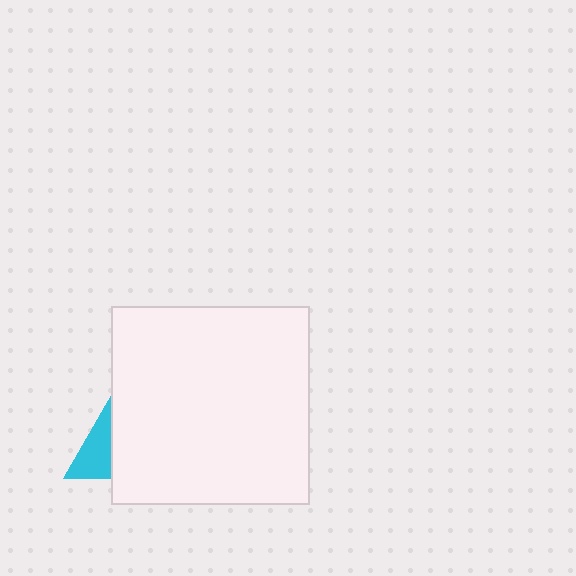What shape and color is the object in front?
The object in front is a white square.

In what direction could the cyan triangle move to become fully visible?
The cyan triangle could move left. That would shift it out from behind the white square entirely.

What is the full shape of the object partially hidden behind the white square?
The partially hidden object is a cyan triangle.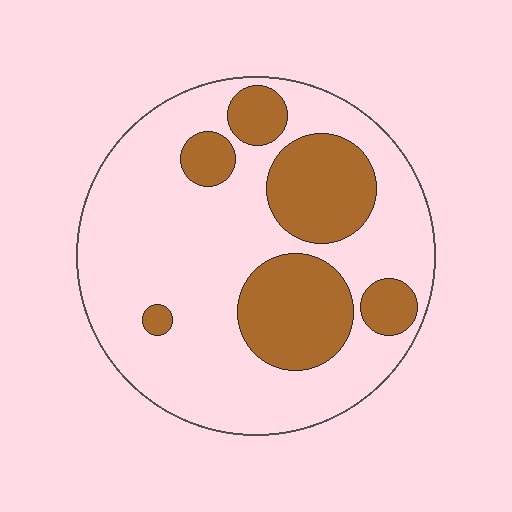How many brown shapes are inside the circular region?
6.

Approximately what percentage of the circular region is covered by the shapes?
Approximately 30%.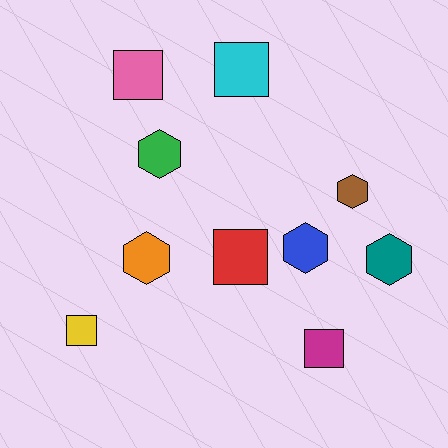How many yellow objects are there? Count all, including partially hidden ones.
There is 1 yellow object.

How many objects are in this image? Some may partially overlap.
There are 10 objects.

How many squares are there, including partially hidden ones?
There are 5 squares.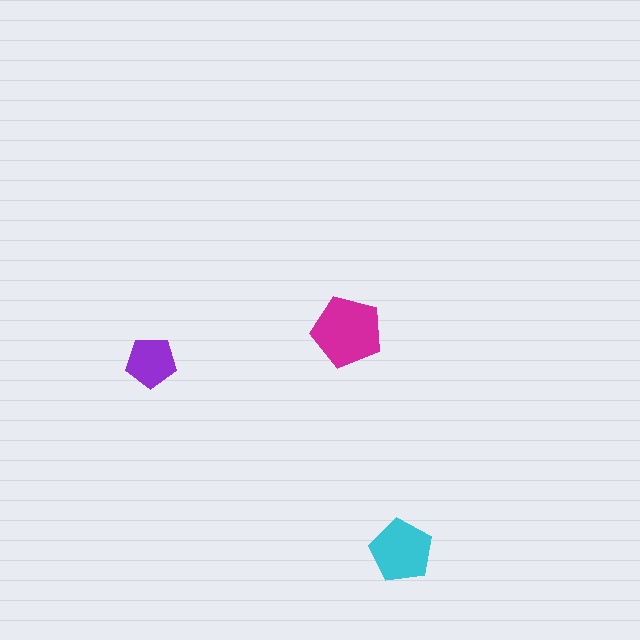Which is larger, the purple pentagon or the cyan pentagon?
The cyan one.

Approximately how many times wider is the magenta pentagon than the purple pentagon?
About 1.5 times wider.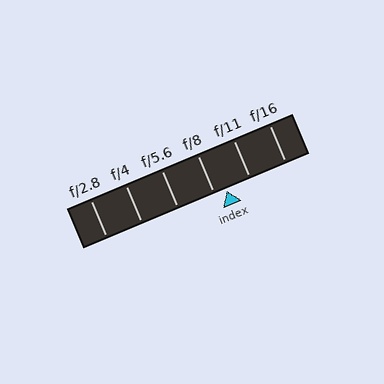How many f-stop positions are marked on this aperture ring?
There are 6 f-stop positions marked.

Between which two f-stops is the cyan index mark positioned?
The index mark is between f/8 and f/11.